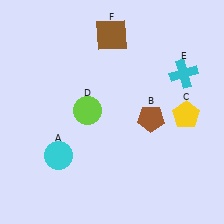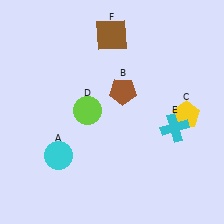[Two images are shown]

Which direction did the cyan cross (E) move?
The cyan cross (E) moved down.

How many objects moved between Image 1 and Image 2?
2 objects moved between the two images.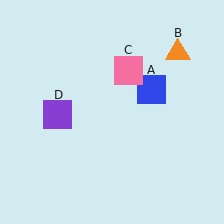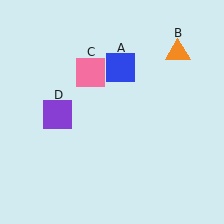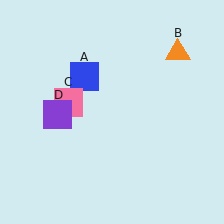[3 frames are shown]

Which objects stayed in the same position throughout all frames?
Orange triangle (object B) and purple square (object D) remained stationary.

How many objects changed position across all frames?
2 objects changed position: blue square (object A), pink square (object C).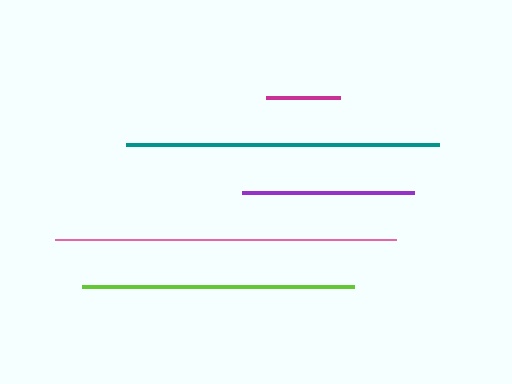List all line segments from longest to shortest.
From longest to shortest: pink, teal, lime, purple, magenta.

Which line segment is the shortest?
The magenta line is the shortest at approximately 75 pixels.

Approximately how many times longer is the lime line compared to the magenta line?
The lime line is approximately 3.6 times the length of the magenta line.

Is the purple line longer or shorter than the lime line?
The lime line is longer than the purple line.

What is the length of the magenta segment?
The magenta segment is approximately 75 pixels long.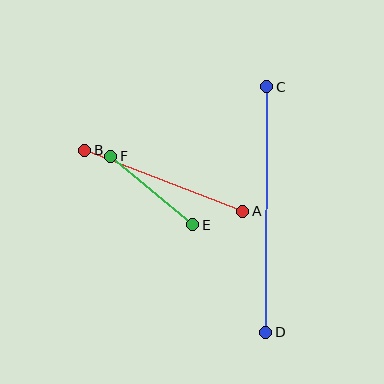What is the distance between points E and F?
The distance is approximately 107 pixels.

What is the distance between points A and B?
The distance is approximately 169 pixels.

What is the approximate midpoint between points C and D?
The midpoint is at approximately (266, 210) pixels.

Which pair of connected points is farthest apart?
Points C and D are farthest apart.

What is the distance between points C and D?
The distance is approximately 245 pixels.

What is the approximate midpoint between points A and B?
The midpoint is at approximately (164, 181) pixels.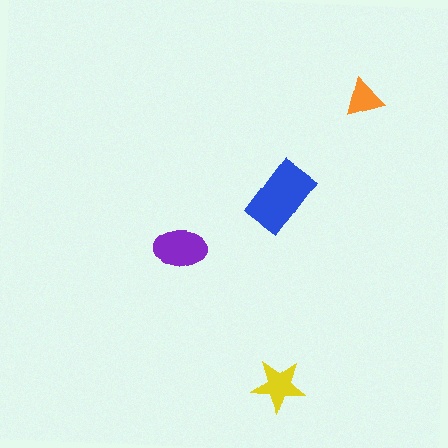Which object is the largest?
The blue rectangle.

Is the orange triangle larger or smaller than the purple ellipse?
Smaller.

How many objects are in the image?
There are 4 objects in the image.